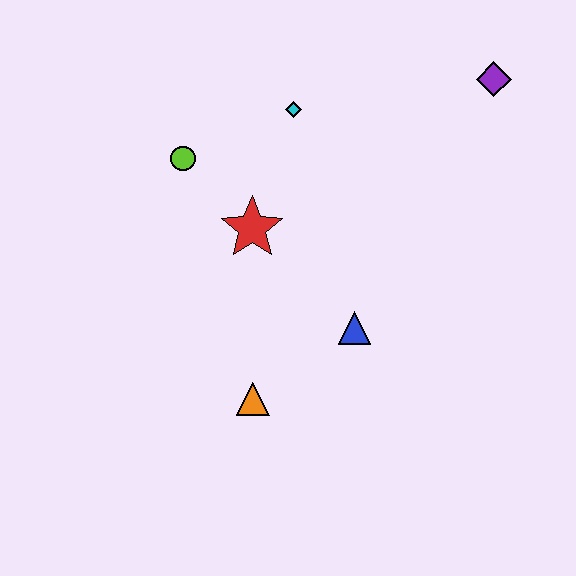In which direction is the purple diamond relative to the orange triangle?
The purple diamond is above the orange triangle.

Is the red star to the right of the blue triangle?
No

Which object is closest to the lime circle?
The red star is closest to the lime circle.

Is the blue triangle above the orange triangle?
Yes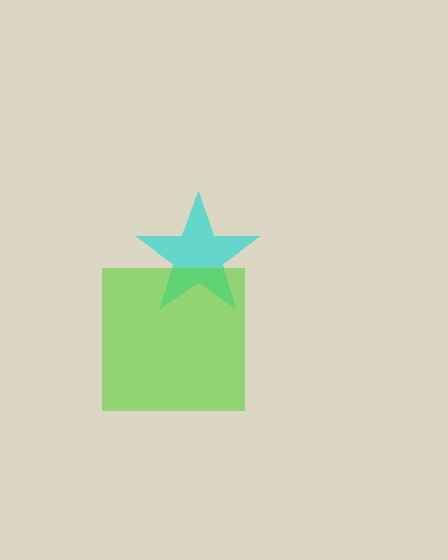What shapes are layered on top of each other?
The layered shapes are: a cyan star, a lime square.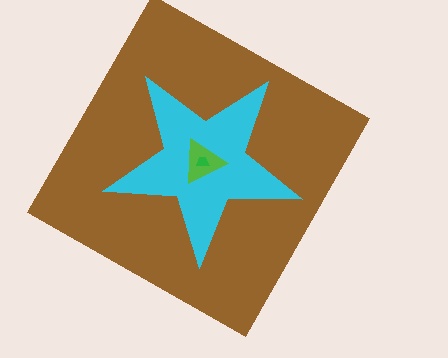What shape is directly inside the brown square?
The cyan star.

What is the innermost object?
The green trapezoid.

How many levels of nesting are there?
4.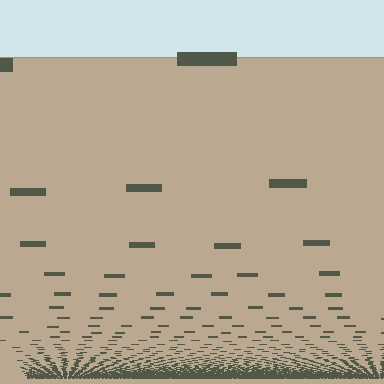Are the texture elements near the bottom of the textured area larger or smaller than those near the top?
Smaller. The gradient is inverted — elements near the bottom are smaller and denser.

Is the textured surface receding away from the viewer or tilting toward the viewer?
The surface appears to tilt toward the viewer. Texture elements get larger and sparser toward the top.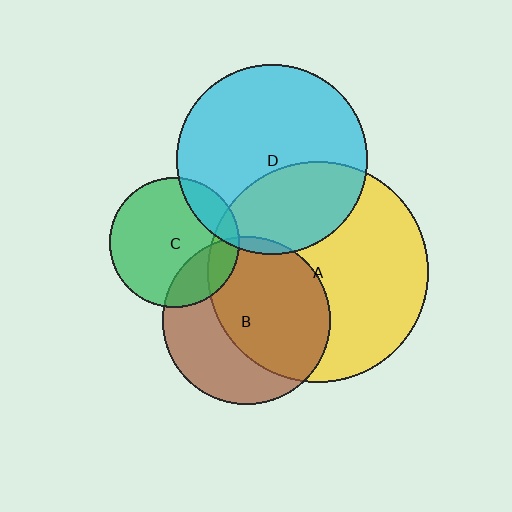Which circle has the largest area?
Circle A (yellow).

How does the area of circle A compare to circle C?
Approximately 2.9 times.